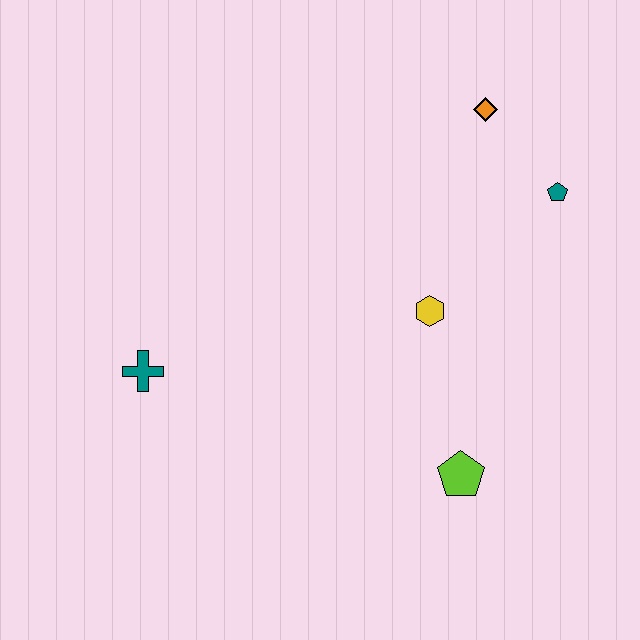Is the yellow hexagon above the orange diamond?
No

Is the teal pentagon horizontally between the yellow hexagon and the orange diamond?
No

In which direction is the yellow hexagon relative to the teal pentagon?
The yellow hexagon is to the left of the teal pentagon.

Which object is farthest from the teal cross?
The teal pentagon is farthest from the teal cross.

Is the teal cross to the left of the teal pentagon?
Yes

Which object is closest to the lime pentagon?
The yellow hexagon is closest to the lime pentagon.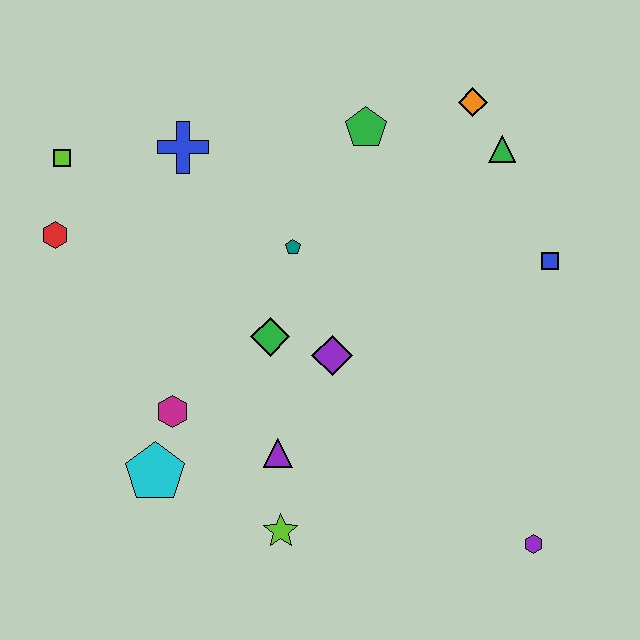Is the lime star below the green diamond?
Yes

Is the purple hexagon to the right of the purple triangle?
Yes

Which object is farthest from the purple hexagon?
The lime square is farthest from the purple hexagon.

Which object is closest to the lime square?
The red hexagon is closest to the lime square.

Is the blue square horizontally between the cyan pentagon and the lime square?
No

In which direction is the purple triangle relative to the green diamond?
The purple triangle is below the green diamond.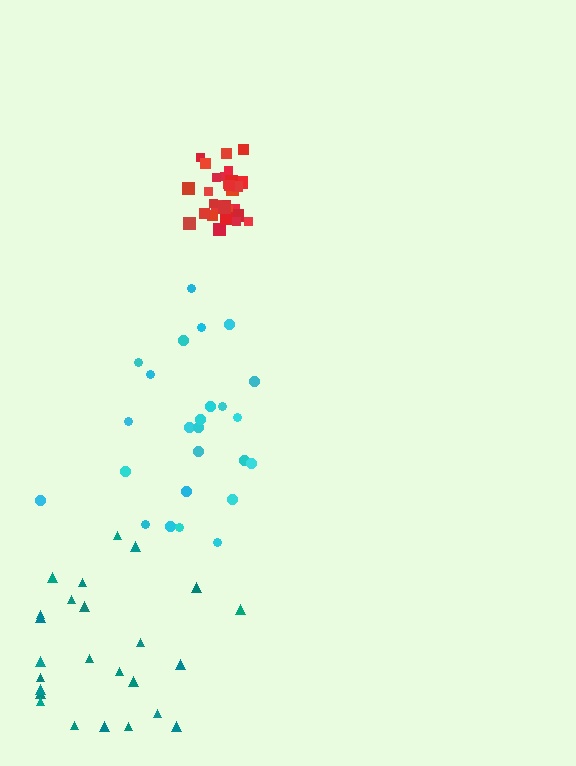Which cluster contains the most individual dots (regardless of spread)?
Red (29).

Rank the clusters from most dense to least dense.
red, teal, cyan.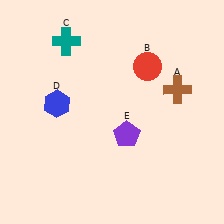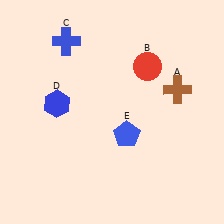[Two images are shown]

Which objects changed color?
C changed from teal to blue. E changed from purple to blue.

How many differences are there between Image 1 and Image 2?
There are 2 differences between the two images.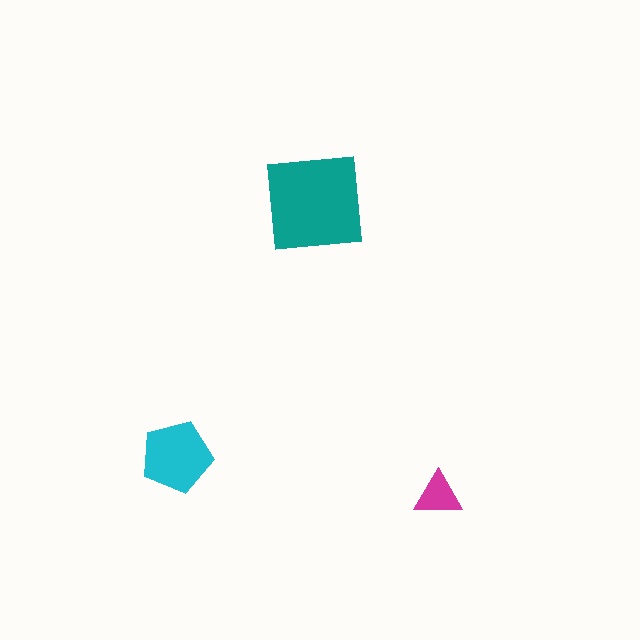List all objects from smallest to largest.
The magenta triangle, the cyan pentagon, the teal square.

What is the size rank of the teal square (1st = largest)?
1st.